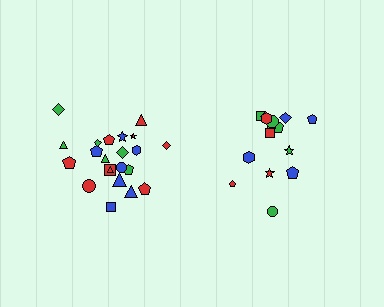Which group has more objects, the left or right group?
The left group.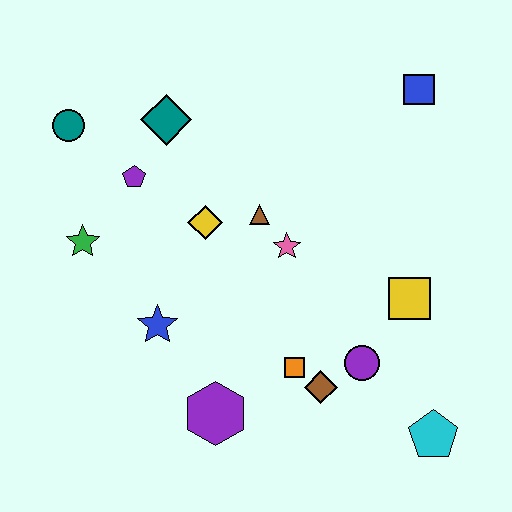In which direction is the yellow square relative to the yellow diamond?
The yellow square is to the right of the yellow diamond.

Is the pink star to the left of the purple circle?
Yes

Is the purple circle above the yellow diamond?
No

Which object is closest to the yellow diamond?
The brown triangle is closest to the yellow diamond.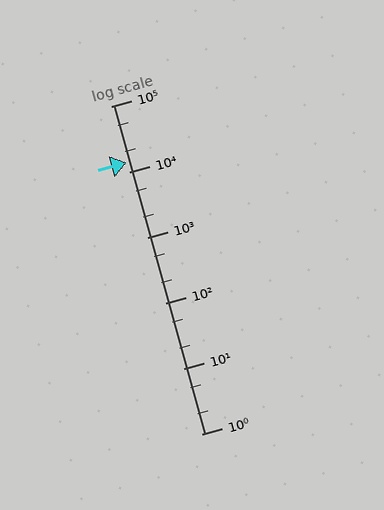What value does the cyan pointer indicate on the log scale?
The pointer indicates approximately 14000.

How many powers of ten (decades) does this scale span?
The scale spans 5 decades, from 1 to 100000.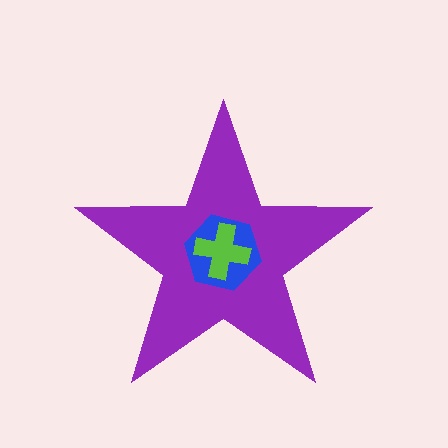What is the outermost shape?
The purple star.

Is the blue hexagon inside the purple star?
Yes.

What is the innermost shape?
The lime cross.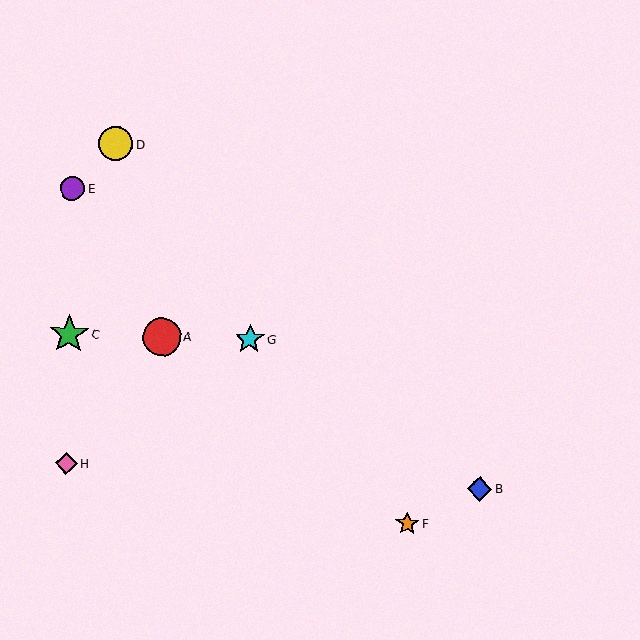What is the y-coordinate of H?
Object H is at y≈463.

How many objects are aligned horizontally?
3 objects (A, C, G) are aligned horizontally.